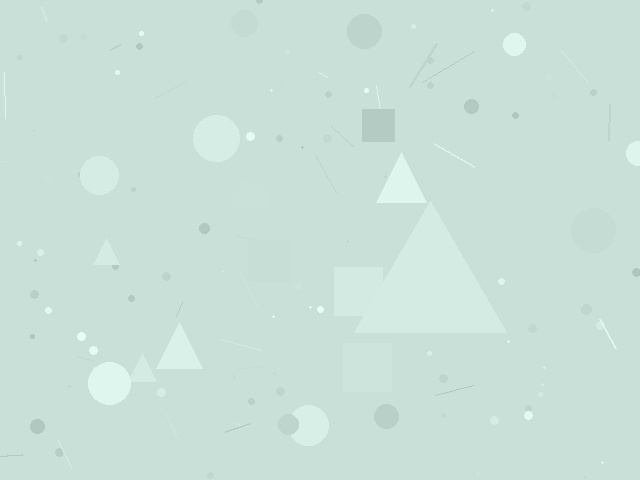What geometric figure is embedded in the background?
A triangle is embedded in the background.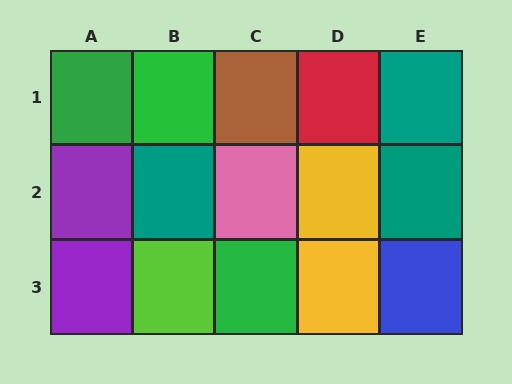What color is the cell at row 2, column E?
Teal.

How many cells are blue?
1 cell is blue.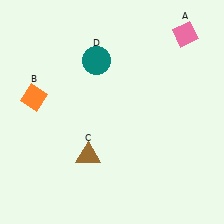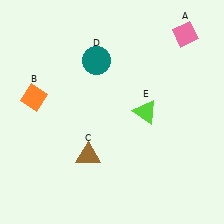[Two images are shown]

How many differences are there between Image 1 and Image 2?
There is 1 difference between the two images.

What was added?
A lime triangle (E) was added in Image 2.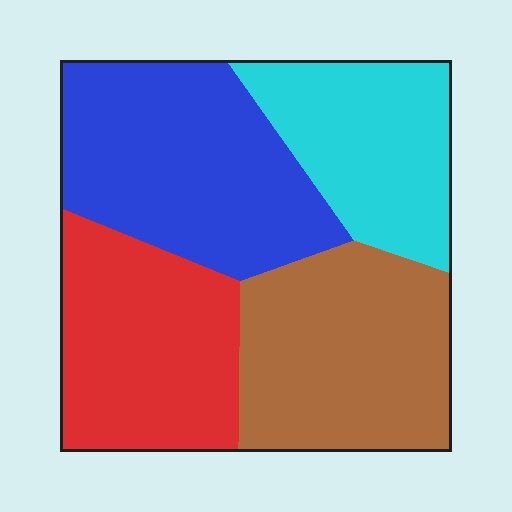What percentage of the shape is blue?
Blue takes up about one quarter (1/4) of the shape.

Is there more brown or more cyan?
Brown.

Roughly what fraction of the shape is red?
Red covers around 25% of the shape.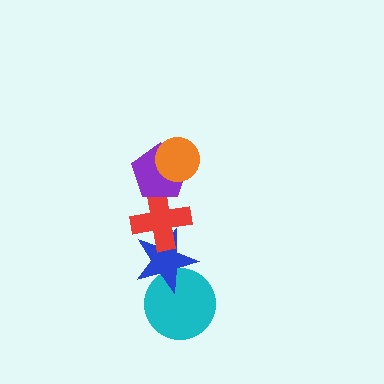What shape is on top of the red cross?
The purple pentagon is on top of the red cross.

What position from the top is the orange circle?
The orange circle is 1st from the top.